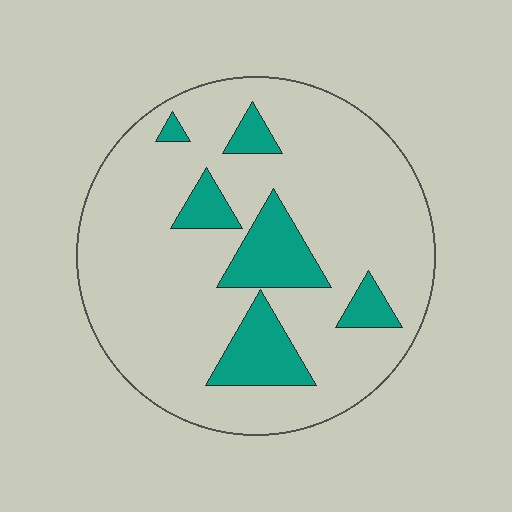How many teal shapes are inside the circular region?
6.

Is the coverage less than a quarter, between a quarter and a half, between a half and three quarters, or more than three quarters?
Less than a quarter.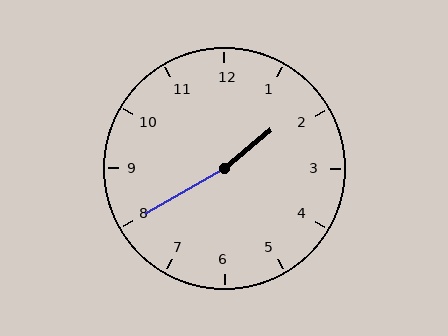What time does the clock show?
1:40.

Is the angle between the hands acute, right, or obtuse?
It is obtuse.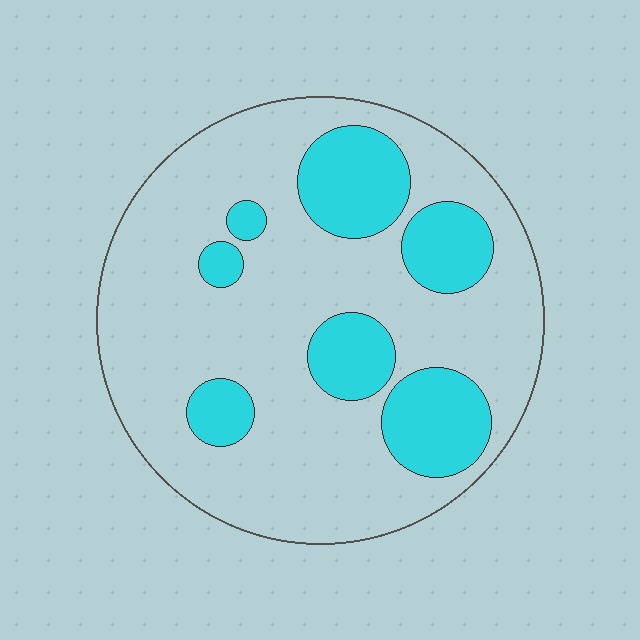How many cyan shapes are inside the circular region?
7.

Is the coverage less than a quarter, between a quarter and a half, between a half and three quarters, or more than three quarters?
Less than a quarter.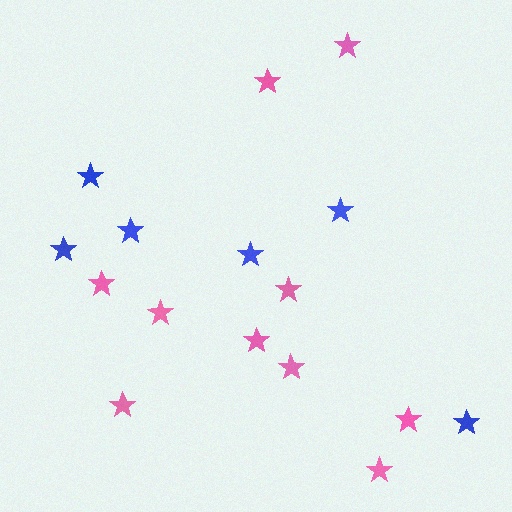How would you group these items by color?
There are 2 groups: one group of pink stars (10) and one group of blue stars (6).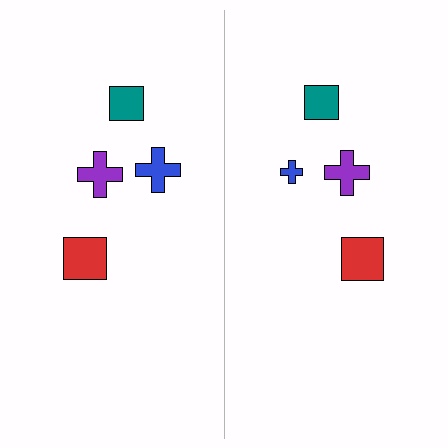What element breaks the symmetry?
The blue cross on the right side has a different size than its mirror counterpart.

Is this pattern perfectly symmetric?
No, the pattern is not perfectly symmetric. The blue cross on the right side has a different size than its mirror counterpart.